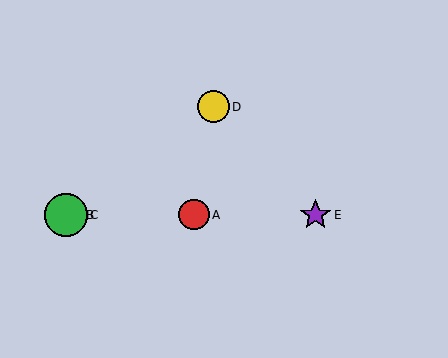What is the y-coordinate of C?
Object C is at y≈215.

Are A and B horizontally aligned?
Yes, both are at y≈215.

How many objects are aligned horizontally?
4 objects (A, B, C, E) are aligned horizontally.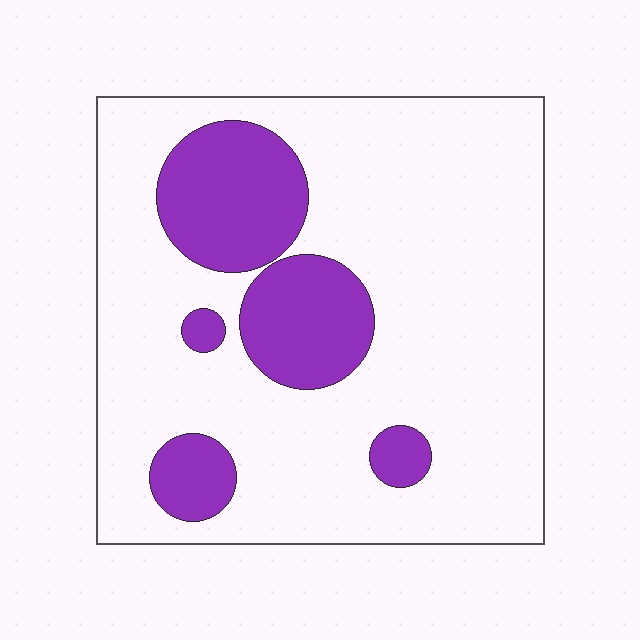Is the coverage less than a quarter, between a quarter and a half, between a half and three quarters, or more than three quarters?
Less than a quarter.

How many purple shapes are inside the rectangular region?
5.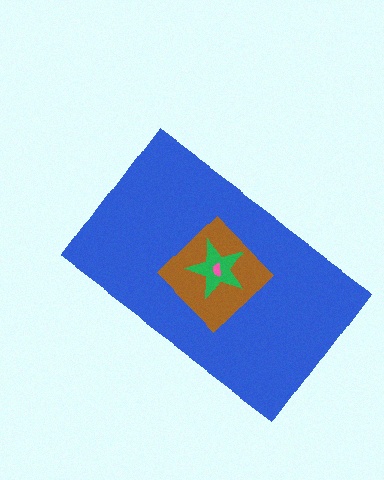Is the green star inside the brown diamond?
Yes.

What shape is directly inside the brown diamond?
The green star.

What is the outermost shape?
The blue rectangle.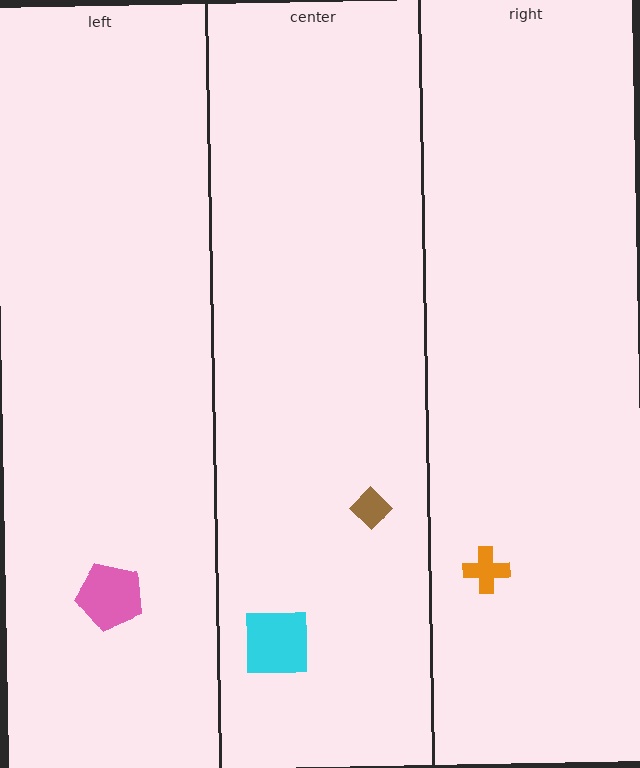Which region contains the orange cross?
The right region.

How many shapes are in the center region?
2.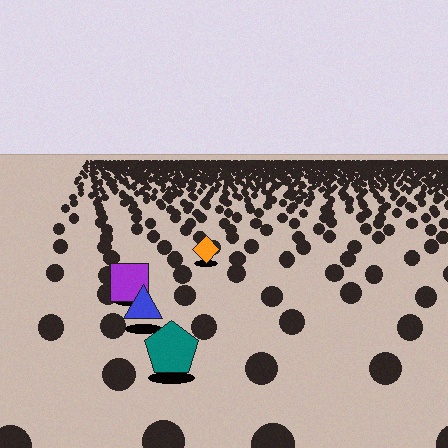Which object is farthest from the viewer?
The orange diamond is farthest from the viewer. It appears smaller and the ground texture around it is denser.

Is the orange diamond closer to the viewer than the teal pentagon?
No. The teal pentagon is closer — you can tell from the texture gradient: the ground texture is coarser near it.